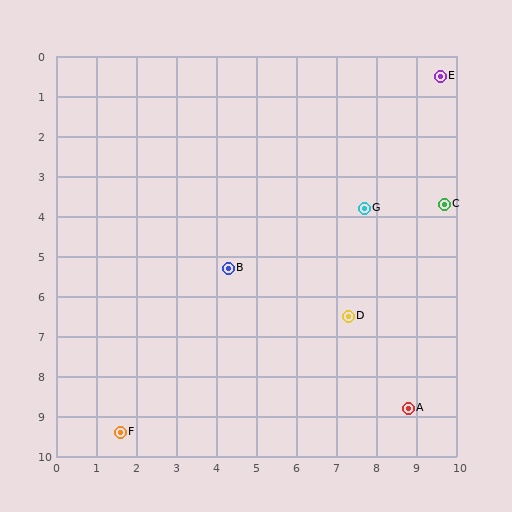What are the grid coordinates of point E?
Point E is at approximately (9.6, 0.5).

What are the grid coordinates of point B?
Point B is at approximately (4.3, 5.3).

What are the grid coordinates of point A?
Point A is at approximately (8.8, 8.8).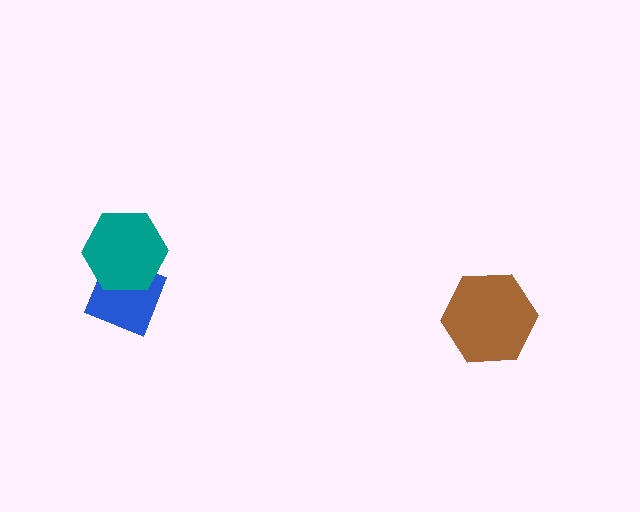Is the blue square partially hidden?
Yes, it is partially covered by another shape.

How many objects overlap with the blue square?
1 object overlaps with the blue square.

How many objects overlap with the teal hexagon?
1 object overlaps with the teal hexagon.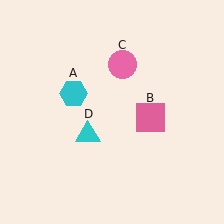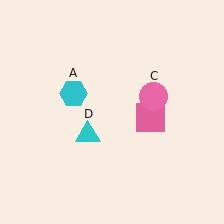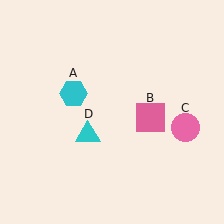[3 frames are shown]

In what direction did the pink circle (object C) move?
The pink circle (object C) moved down and to the right.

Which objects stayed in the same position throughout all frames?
Cyan hexagon (object A) and pink square (object B) and cyan triangle (object D) remained stationary.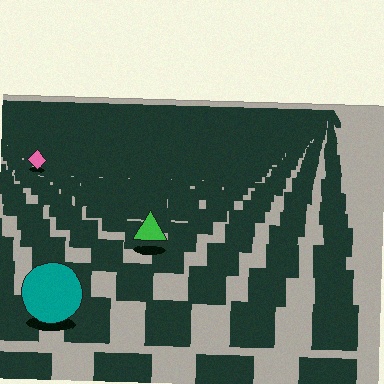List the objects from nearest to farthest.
From nearest to farthest: the teal circle, the green triangle, the pink diamond.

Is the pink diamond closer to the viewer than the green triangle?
No. The green triangle is closer — you can tell from the texture gradient: the ground texture is coarser near it.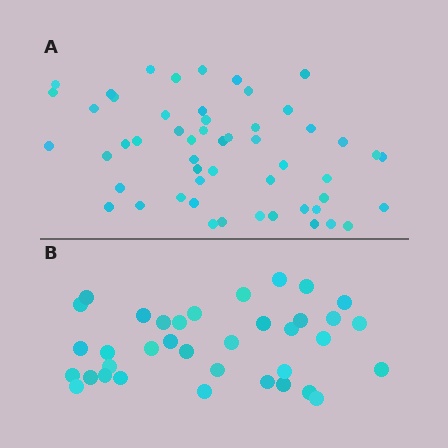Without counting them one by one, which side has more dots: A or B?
Region A (the top region) has more dots.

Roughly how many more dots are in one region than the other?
Region A has approximately 15 more dots than region B.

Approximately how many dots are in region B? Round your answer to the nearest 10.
About 40 dots. (The exact count is 36, which rounds to 40.)